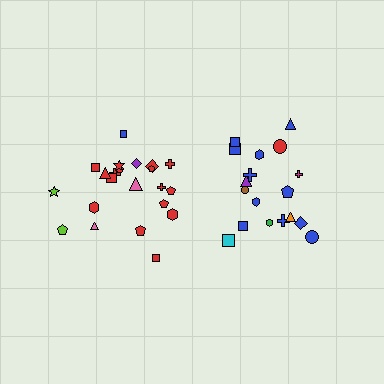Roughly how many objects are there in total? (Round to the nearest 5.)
Roughly 40 objects in total.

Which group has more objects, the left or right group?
The left group.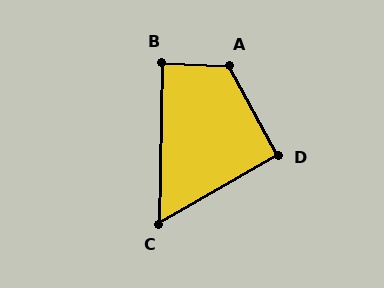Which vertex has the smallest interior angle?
C, at approximately 59 degrees.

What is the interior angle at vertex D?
Approximately 91 degrees (approximately right).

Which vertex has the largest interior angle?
A, at approximately 121 degrees.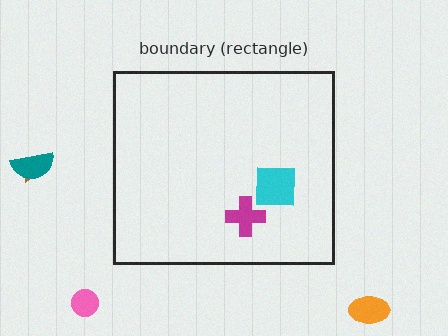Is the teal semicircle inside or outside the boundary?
Outside.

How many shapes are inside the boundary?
2 inside, 4 outside.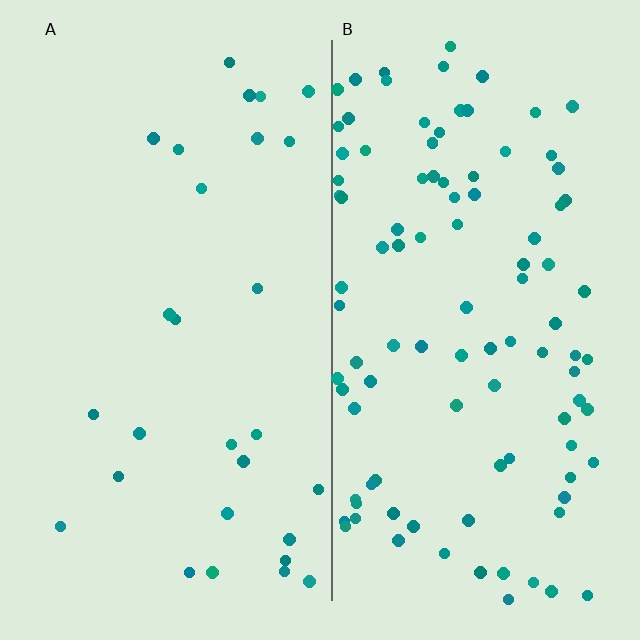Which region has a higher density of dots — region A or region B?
B (the right).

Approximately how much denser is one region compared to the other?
Approximately 3.7× — region B over region A.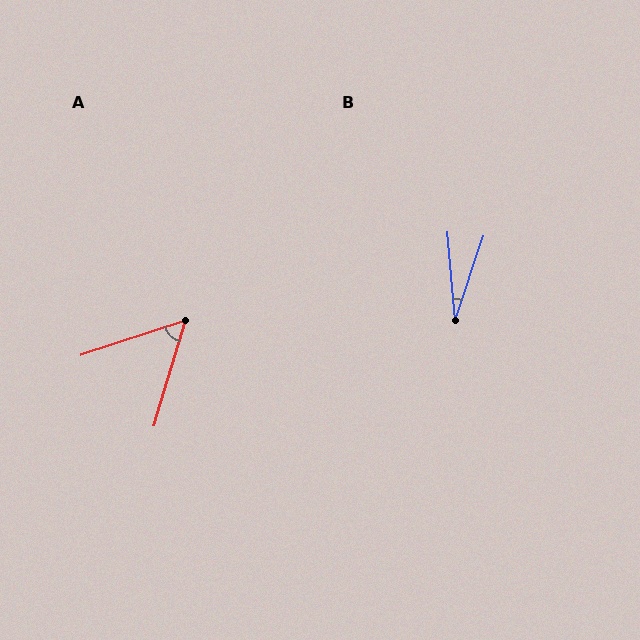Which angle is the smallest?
B, at approximately 23 degrees.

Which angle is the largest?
A, at approximately 55 degrees.